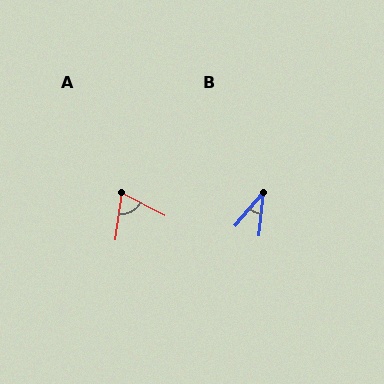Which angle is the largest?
A, at approximately 70 degrees.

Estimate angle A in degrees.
Approximately 70 degrees.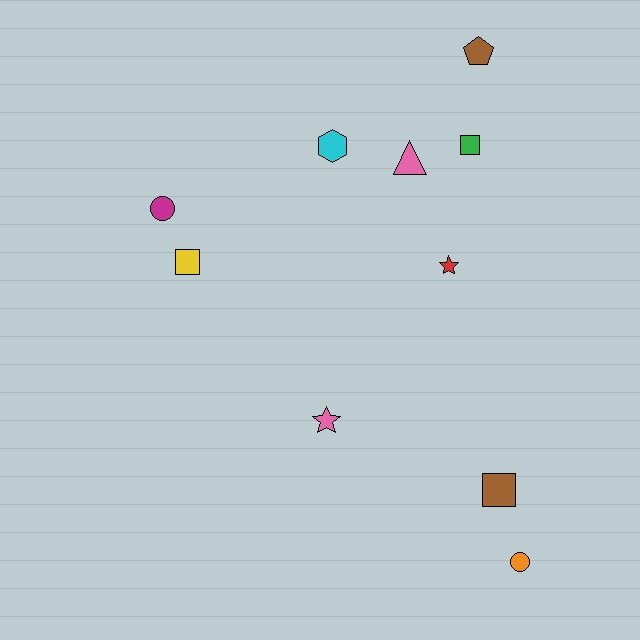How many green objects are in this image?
There is 1 green object.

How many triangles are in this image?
There is 1 triangle.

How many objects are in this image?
There are 10 objects.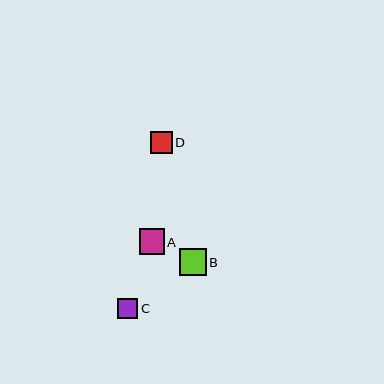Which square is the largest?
Square B is the largest with a size of approximately 27 pixels.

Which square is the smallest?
Square C is the smallest with a size of approximately 20 pixels.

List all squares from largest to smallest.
From largest to smallest: B, A, D, C.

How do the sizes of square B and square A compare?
Square B and square A are approximately the same size.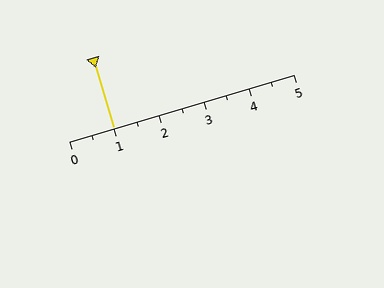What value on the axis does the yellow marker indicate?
The marker indicates approximately 1.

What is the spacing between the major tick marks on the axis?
The major ticks are spaced 1 apart.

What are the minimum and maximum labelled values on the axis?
The axis runs from 0 to 5.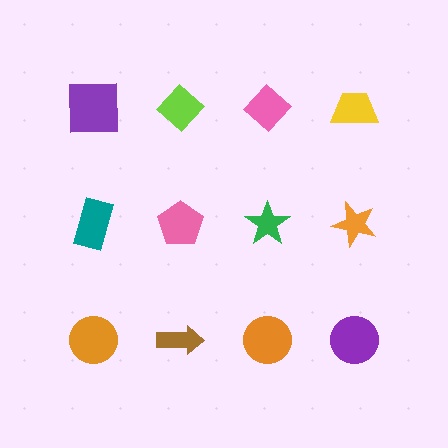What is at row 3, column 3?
An orange circle.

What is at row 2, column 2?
A pink pentagon.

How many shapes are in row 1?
4 shapes.